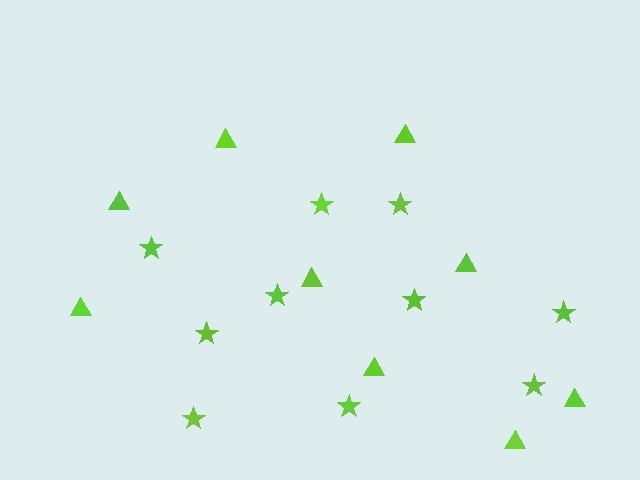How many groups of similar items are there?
There are 2 groups: one group of triangles (9) and one group of stars (10).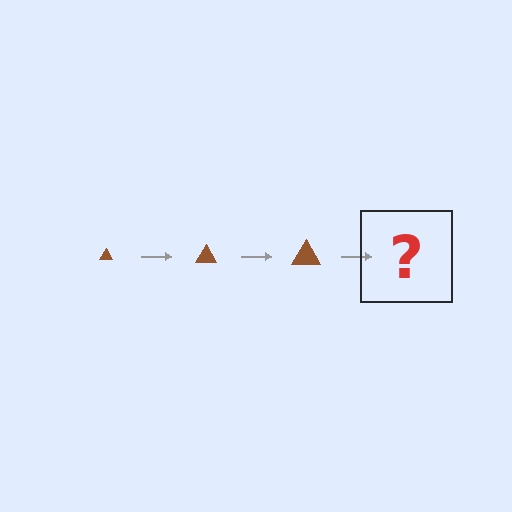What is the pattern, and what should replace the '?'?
The pattern is that the triangle gets progressively larger each step. The '?' should be a brown triangle, larger than the previous one.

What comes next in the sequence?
The next element should be a brown triangle, larger than the previous one.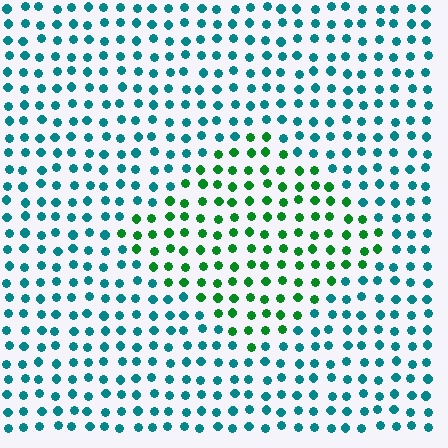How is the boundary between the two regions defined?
The boundary is defined purely by a slight shift in hue (about 50 degrees). Spacing, size, and orientation are identical on both sides.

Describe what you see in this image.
The image is filled with small teal elements in a uniform arrangement. A diamond-shaped region is visible where the elements are tinted to a slightly different hue, forming a subtle color boundary.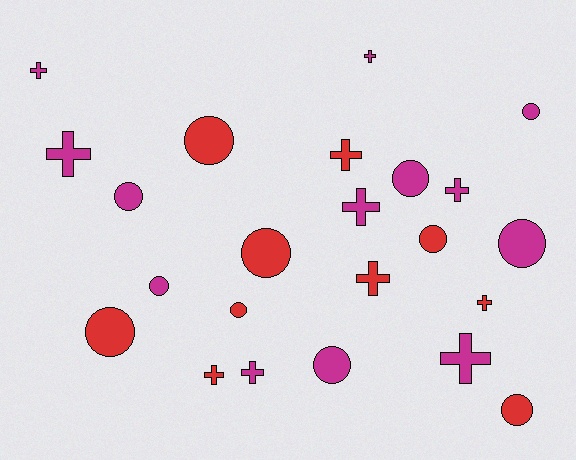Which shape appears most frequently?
Circle, with 12 objects.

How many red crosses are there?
There are 4 red crosses.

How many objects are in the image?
There are 23 objects.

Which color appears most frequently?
Magenta, with 13 objects.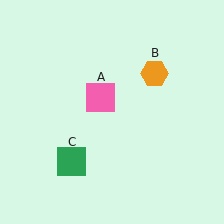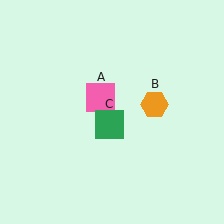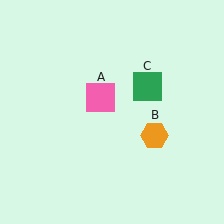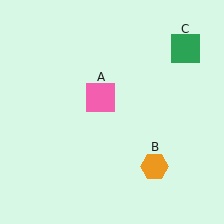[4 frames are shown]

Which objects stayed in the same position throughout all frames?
Pink square (object A) remained stationary.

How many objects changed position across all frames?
2 objects changed position: orange hexagon (object B), green square (object C).